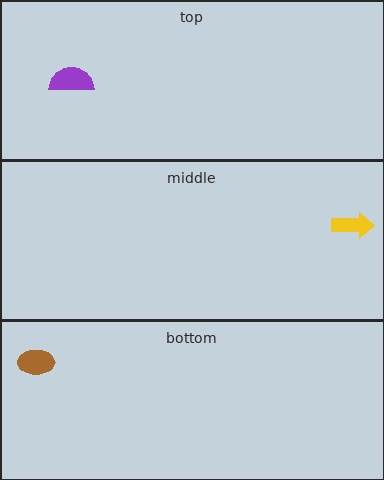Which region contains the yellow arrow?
The middle region.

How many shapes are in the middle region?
1.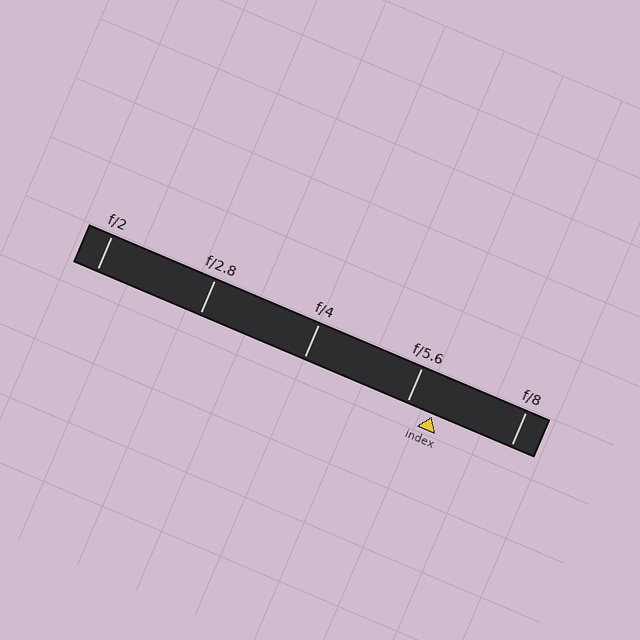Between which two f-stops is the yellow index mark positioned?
The index mark is between f/5.6 and f/8.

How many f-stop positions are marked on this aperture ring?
There are 5 f-stop positions marked.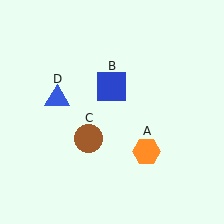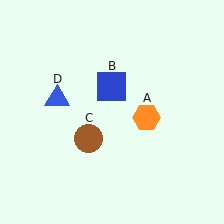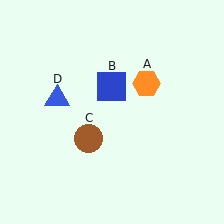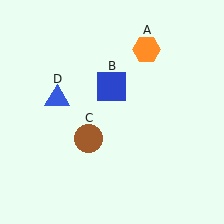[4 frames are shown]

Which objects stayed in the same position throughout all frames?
Blue square (object B) and brown circle (object C) and blue triangle (object D) remained stationary.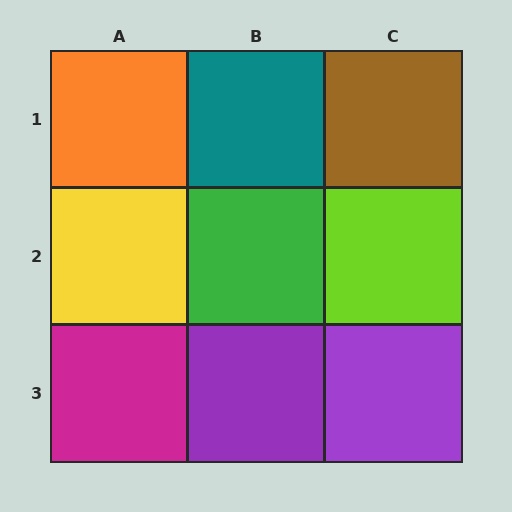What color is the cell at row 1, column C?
Brown.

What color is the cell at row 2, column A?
Yellow.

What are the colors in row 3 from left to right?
Magenta, purple, purple.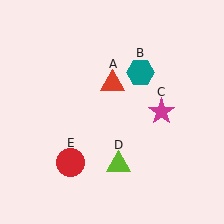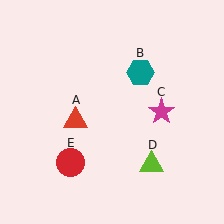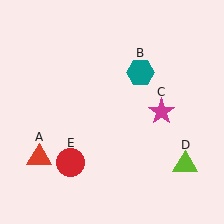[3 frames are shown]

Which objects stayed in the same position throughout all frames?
Teal hexagon (object B) and magenta star (object C) and red circle (object E) remained stationary.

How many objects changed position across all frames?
2 objects changed position: red triangle (object A), lime triangle (object D).